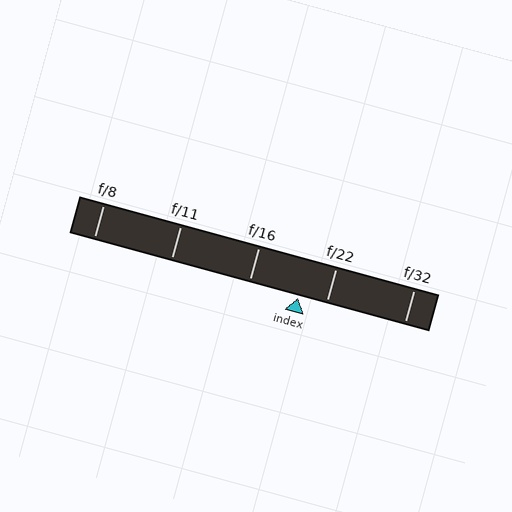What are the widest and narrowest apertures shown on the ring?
The widest aperture shown is f/8 and the narrowest is f/32.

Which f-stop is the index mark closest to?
The index mark is closest to f/22.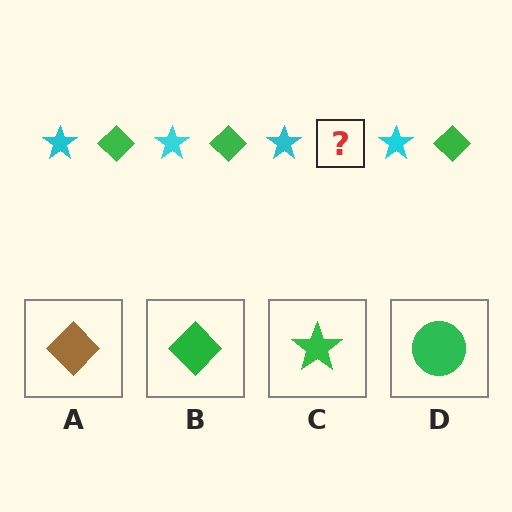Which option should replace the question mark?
Option B.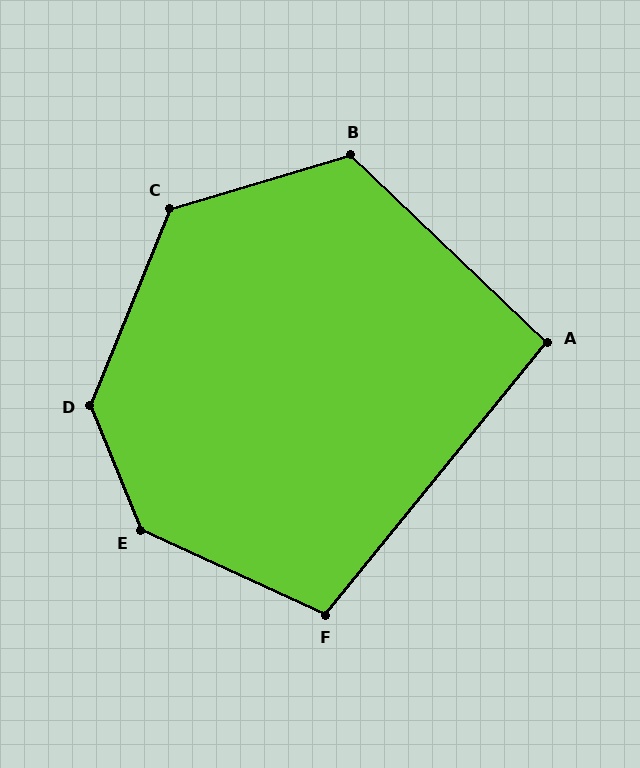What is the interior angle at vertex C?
Approximately 129 degrees (obtuse).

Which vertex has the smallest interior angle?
A, at approximately 94 degrees.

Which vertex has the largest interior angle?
E, at approximately 137 degrees.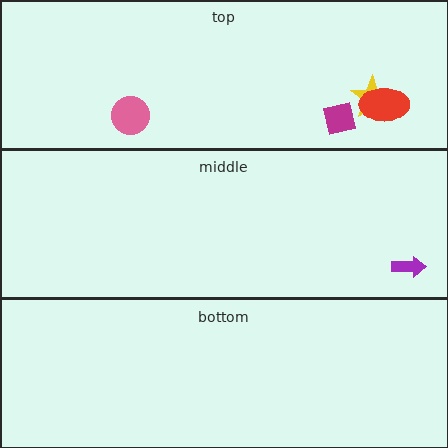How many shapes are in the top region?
4.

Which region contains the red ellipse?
The top region.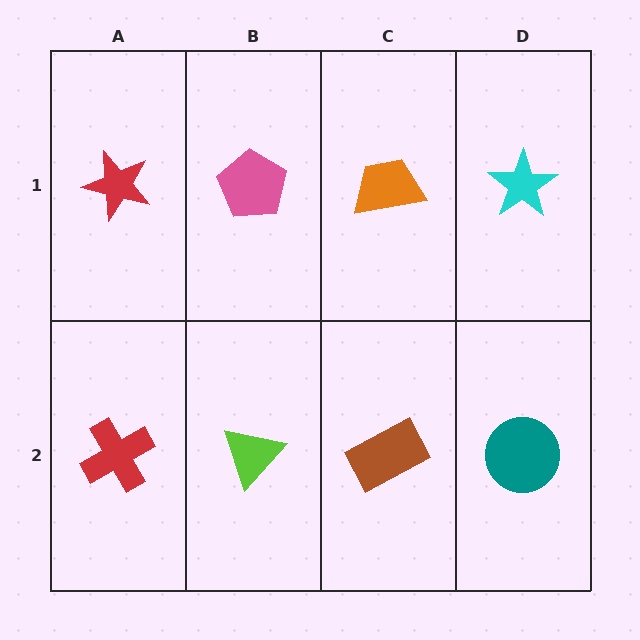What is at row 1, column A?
A red star.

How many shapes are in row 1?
4 shapes.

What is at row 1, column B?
A pink pentagon.